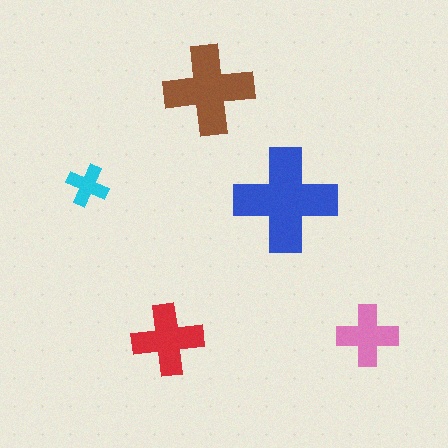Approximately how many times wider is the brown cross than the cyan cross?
About 2 times wider.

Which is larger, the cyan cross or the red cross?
The red one.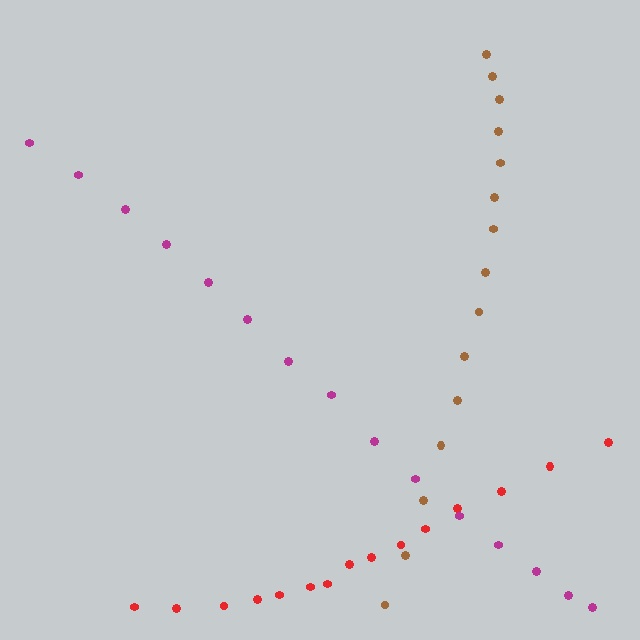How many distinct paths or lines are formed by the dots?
There are 3 distinct paths.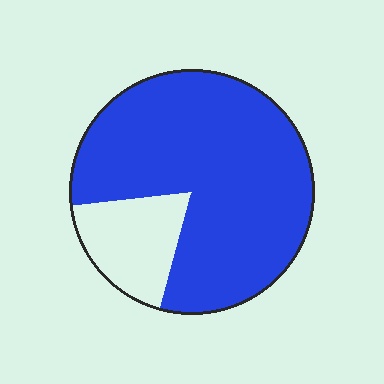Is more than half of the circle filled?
Yes.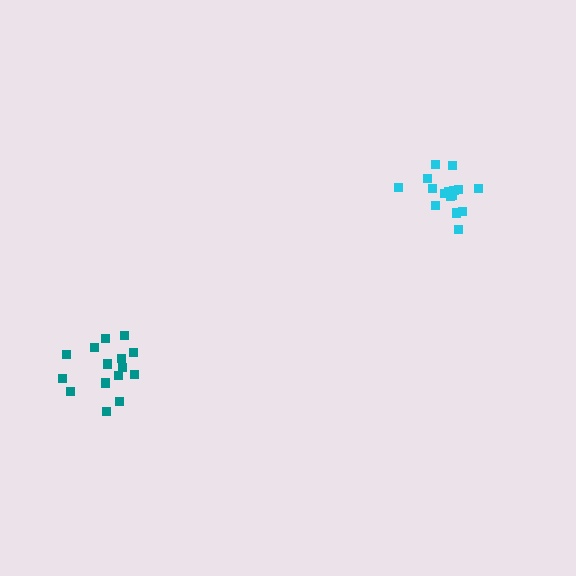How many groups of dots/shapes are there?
There are 2 groups.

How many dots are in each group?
Group 1: 15 dots, Group 2: 16 dots (31 total).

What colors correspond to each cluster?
The clusters are colored: teal, cyan.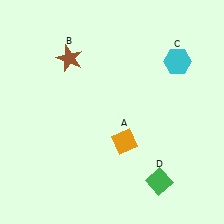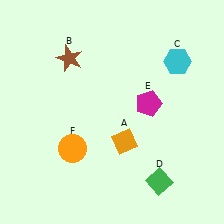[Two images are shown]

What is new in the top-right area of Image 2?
A magenta pentagon (E) was added in the top-right area of Image 2.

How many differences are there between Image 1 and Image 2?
There are 2 differences between the two images.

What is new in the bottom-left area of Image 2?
An orange circle (F) was added in the bottom-left area of Image 2.